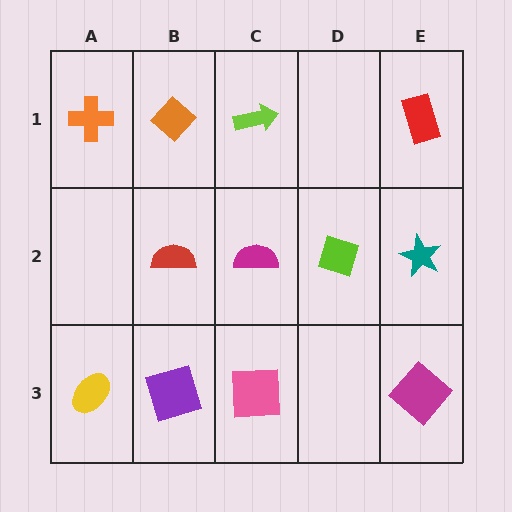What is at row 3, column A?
A yellow ellipse.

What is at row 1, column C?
A lime arrow.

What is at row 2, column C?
A magenta semicircle.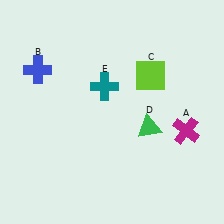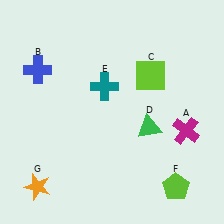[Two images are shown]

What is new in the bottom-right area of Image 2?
A lime pentagon (F) was added in the bottom-right area of Image 2.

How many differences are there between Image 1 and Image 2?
There are 2 differences between the two images.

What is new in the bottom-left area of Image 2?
An orange star (G) was added in the bottom-left area of Image 2.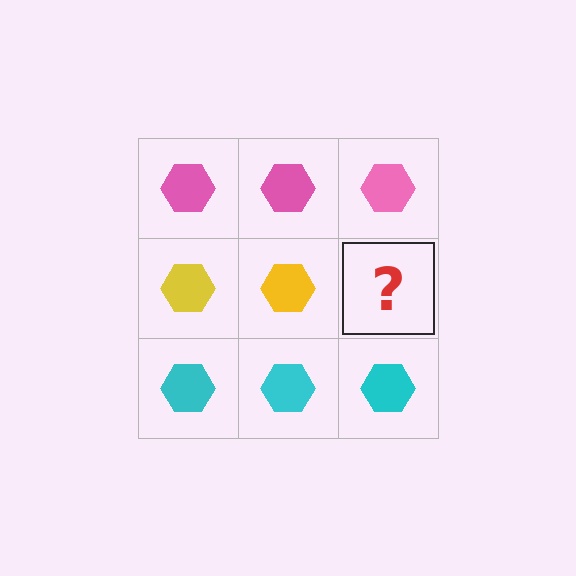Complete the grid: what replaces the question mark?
The question mark should be replaced with a yellow hexagon.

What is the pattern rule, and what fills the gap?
The rule is that each row has a consistent color. The gap should be filled with a yellow hexagon.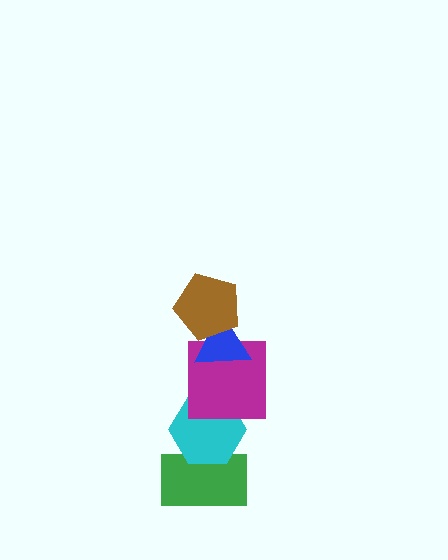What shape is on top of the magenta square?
The blue triangle is on top of the magenta square.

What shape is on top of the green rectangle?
The cyan hexagon is on top of the green rectangle.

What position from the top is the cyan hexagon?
The cyan hexagon is 4th from the top.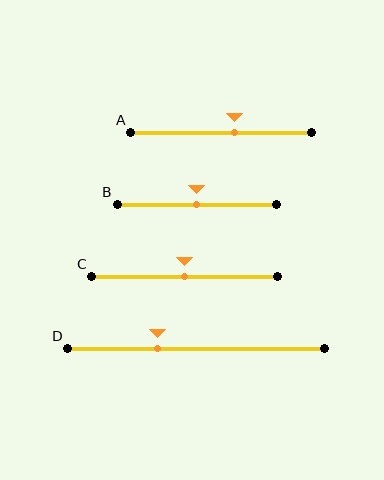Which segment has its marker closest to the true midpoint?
Segment B has its marker closest to the true midpoint.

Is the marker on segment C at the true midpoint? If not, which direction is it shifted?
Yes, the marker on segment C is at the true midpoint.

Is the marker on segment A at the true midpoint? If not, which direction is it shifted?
No, the marker on segment A is shifted to the right by about 8% of the segment length.